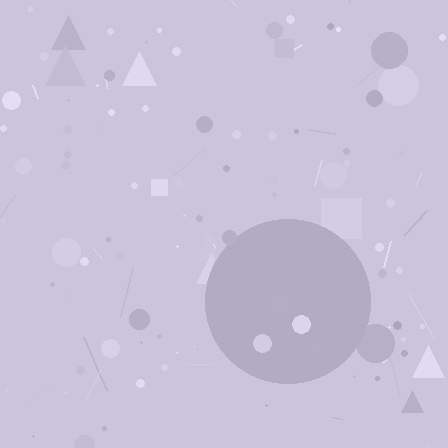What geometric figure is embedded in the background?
A circle is embedded in the background.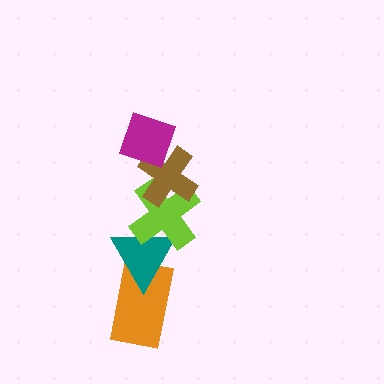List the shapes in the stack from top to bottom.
From top to bottom: the magenta diamond, the brown cross, the lime cross, the teal triangle, the orange rectangle.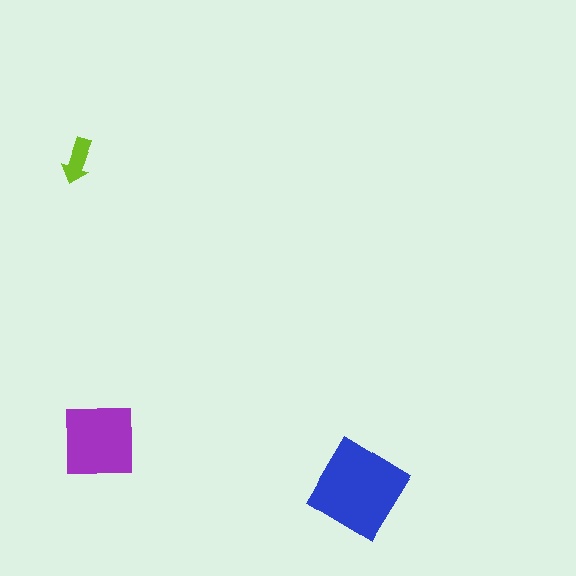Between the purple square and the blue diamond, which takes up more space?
The blue diamond.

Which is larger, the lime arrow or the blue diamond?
The blue diamond.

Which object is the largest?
The blue diamond.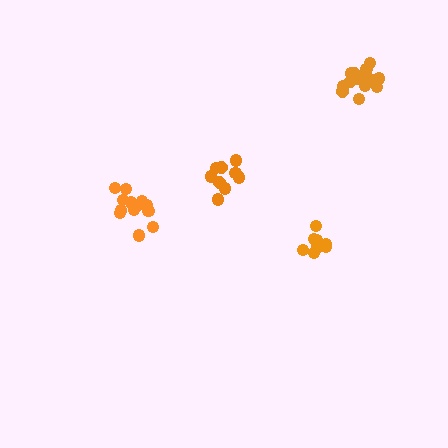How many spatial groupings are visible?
There are 4 spatial groupings.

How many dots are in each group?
Group 1: 9 dots, Group 2: 9 dots, Group 3: 13 dots, Group 4: 15 dots (46 total).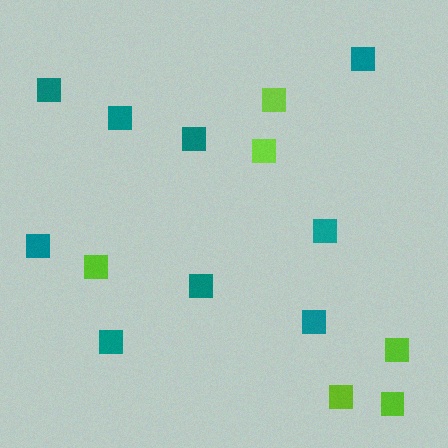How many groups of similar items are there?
There are 2 groups: one group of teal squares (9) and one group of lime squares (6).